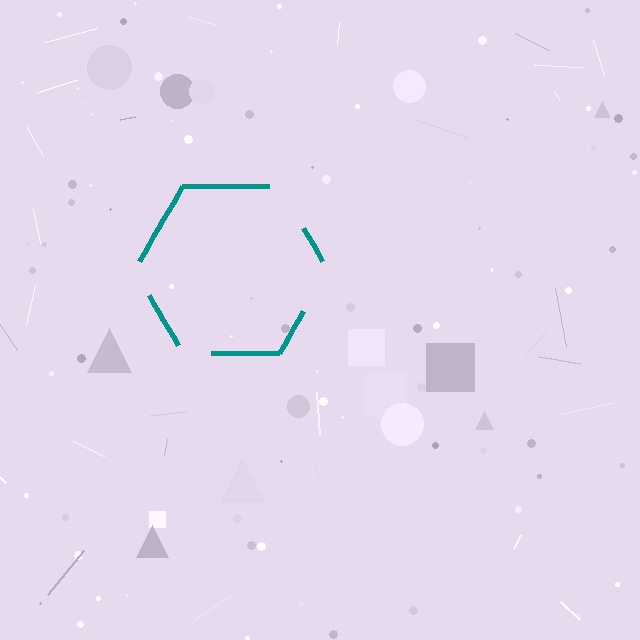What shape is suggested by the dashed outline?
The dashed outline suggests a hexagon.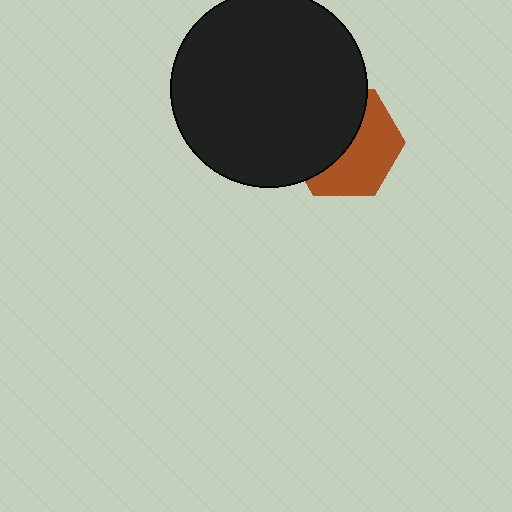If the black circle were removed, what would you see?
You would see the complete brown hexagon.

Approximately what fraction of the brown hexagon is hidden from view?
Roughly 51% of the brown hexagon is hidden behind the black circle.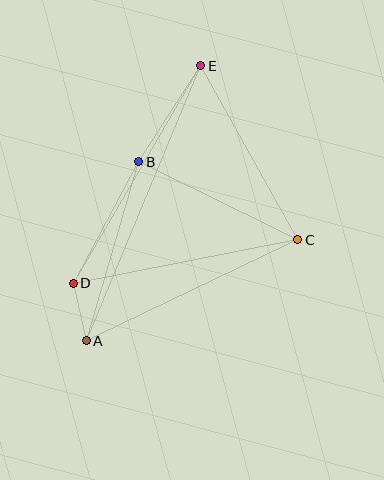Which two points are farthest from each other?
Points A and E are farthest from each other.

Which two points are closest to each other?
Points A and D are closest to each other.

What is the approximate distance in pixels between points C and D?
The distance between C and D is approximately 229 pixels.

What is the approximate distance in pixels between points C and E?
The distance between C and E is approximately 199 pixels.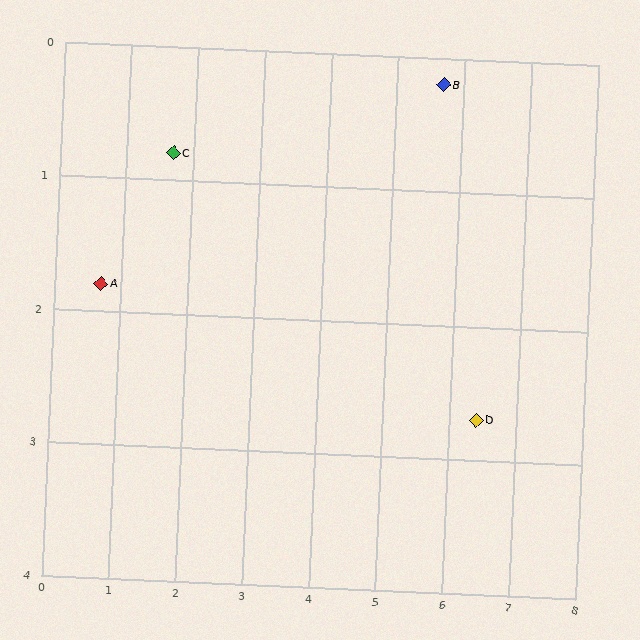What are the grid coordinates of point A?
Point A is at approximately (0.7, 1.8).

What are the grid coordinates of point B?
Point B is at approximately (5.7, 0.2).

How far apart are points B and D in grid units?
Points B and D are about 2.6 grid units apart.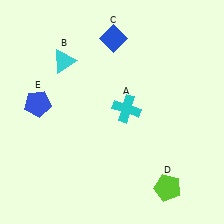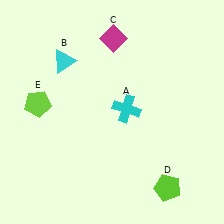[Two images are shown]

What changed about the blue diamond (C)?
In Image 1, C is blue. In Image 2, it changed to magenta.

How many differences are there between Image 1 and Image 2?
There are 2 differences between the two images.